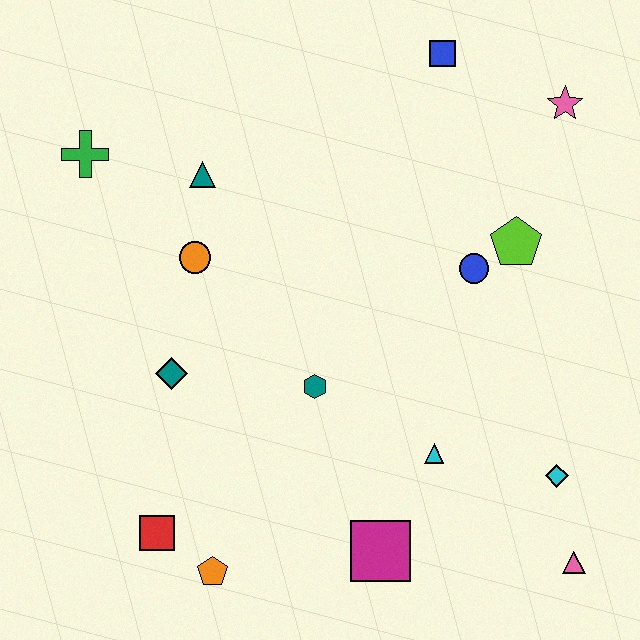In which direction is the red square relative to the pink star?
The red square is below the pink star.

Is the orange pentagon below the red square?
Yes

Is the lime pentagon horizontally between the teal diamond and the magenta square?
No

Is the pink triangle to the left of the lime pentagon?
No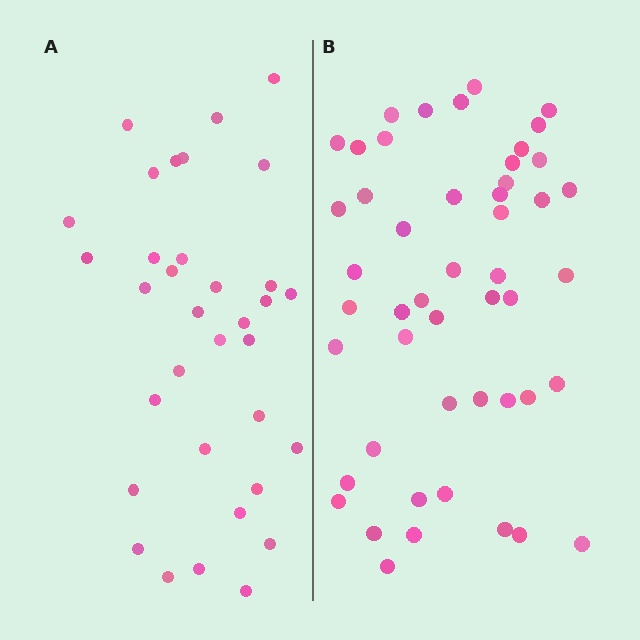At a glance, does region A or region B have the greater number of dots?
Region B (the right region) has more dots.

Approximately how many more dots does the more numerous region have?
Region B has approximately 15 more dots than region A.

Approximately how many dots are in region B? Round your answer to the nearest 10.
About 50 dots. (The exact count is 49, which rounds to 50.)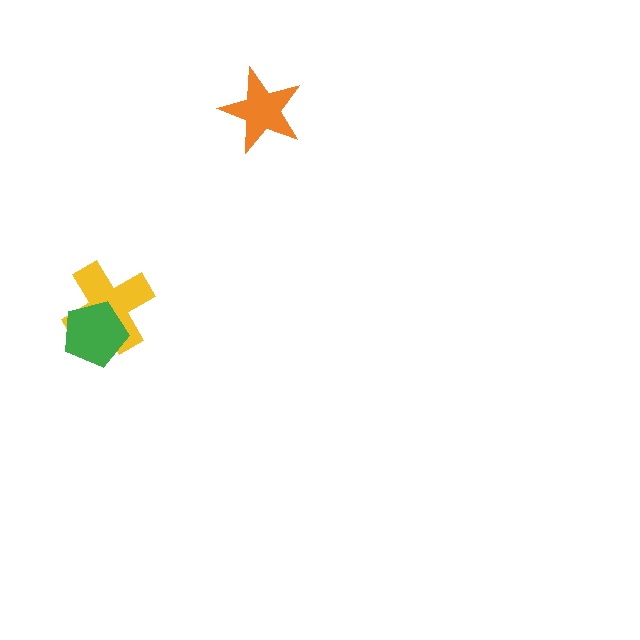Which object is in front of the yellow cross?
The green pentagon is in front of the yellow cross.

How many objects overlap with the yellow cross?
1 object overlaps with the yellow cross.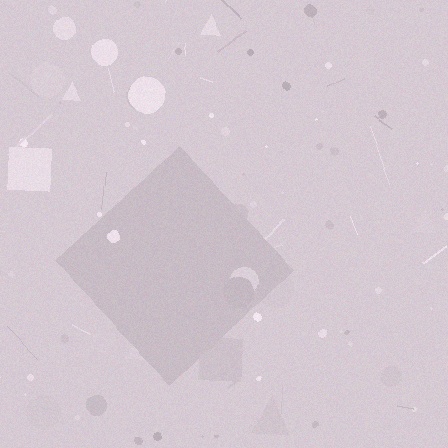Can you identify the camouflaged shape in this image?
The camouflaged shape is a diamond.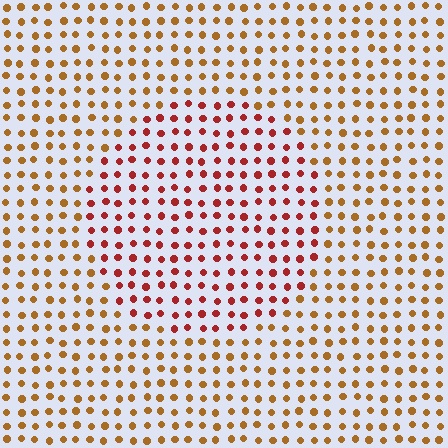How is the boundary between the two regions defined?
The boundary is defined purely by a slight shift in hue (about 35 degrees). Spacing, size, and orientation are identical on both sides.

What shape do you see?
I see a circle.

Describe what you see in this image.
The image is filled with small brown elements in a uniform arrangement. A circle-shaped region is visible where the elements are tinted to a slightly different hue, forming a subtle color boundary.